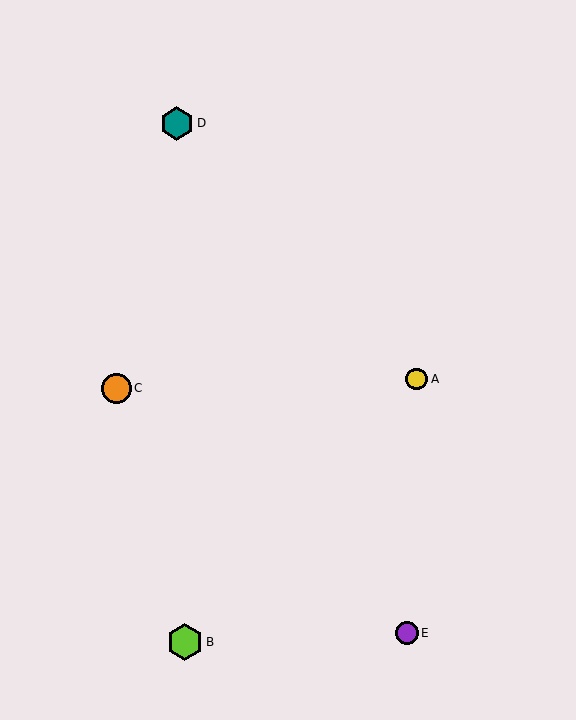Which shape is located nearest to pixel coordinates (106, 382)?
The orange circle (labeled C) at (116, 388) is nearest to that location.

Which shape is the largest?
The lime hexagon (labeled B) is the largest.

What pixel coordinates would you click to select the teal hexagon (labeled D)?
Click at (177, 123) to select the teal hexagon D.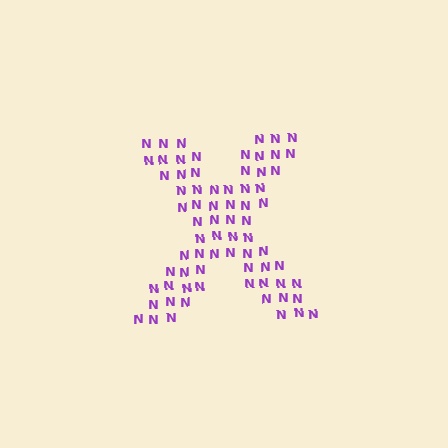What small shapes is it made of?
It is made of small letter N's.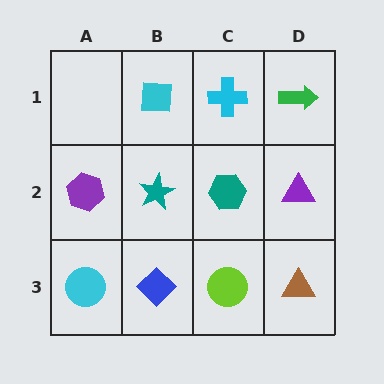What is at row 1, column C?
A cyan cross.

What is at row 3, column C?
A lime circle.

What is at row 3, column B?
A blue diamond.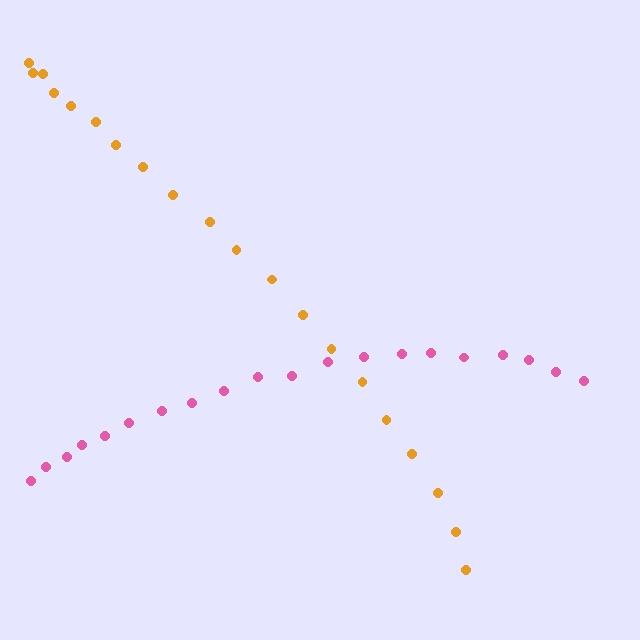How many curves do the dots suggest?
There are 2 distinct paths.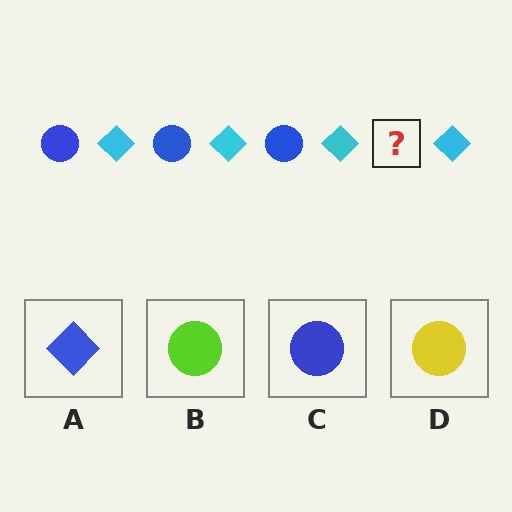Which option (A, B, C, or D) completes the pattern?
C.